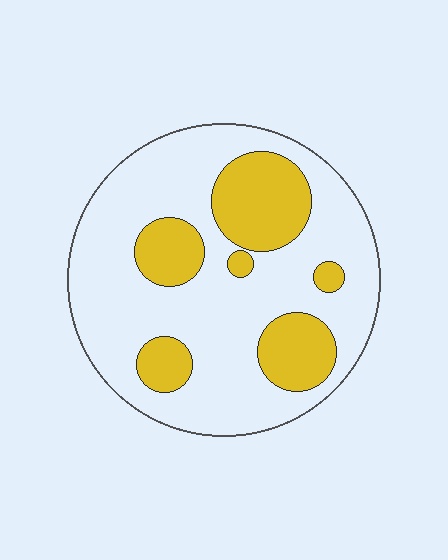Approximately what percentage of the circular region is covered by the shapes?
Approximately 25%.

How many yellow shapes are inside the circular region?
6.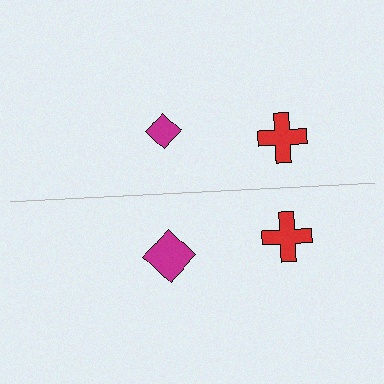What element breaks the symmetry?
The magenta diamond on the bottom side has a different size than its mirror counterpart.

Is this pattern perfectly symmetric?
No, the pattern is not perfectly symmetric. The magenta diamond on the bottom side has a different size than its mirror counterpart.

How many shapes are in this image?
There are 4 shapes in this image.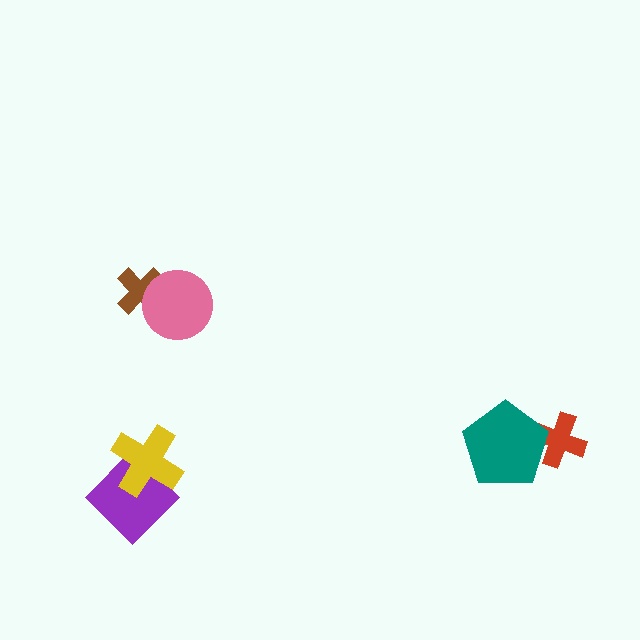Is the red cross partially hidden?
Yes, it is partially covered by another shape.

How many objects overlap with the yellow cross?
1 object overlaps with the yellow cross.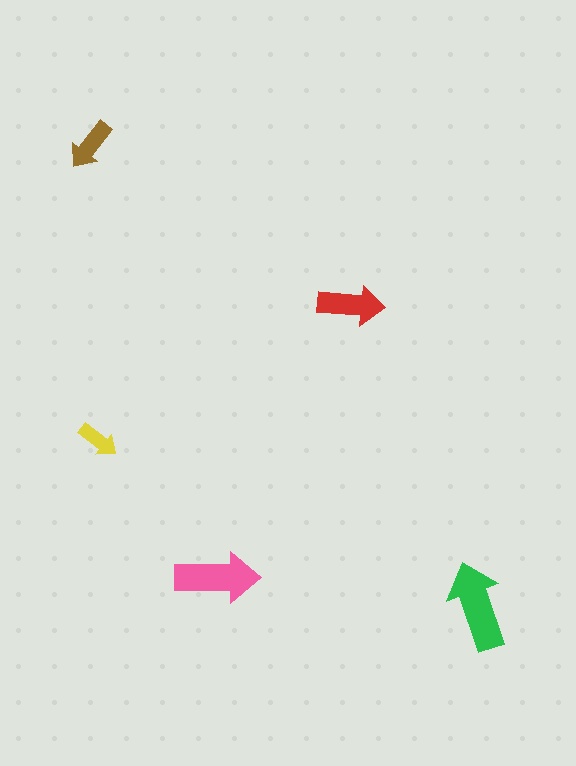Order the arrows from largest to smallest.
the green one, the pink one, the red one, the brown one, the yellow one.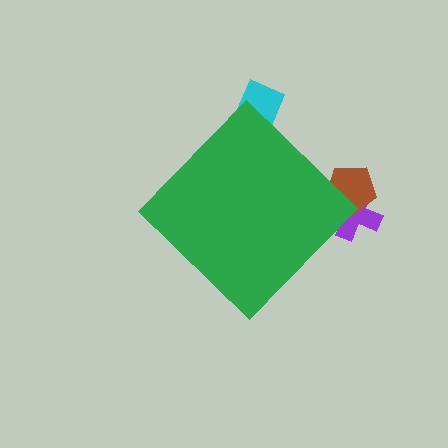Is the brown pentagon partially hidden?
Yes, the brown pentagon is partially hidden behind the green diamond.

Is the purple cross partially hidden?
Yes, the purple cross is partially hidden behind the green diamond.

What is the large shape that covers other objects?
A green diamond.